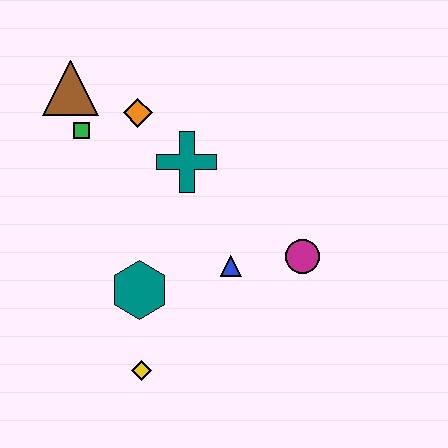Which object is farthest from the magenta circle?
The brown triangle is farthest from the magenta circle.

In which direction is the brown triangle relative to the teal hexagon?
The brown triangle is above the teal hexagon.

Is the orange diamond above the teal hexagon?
Yes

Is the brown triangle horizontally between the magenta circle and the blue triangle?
No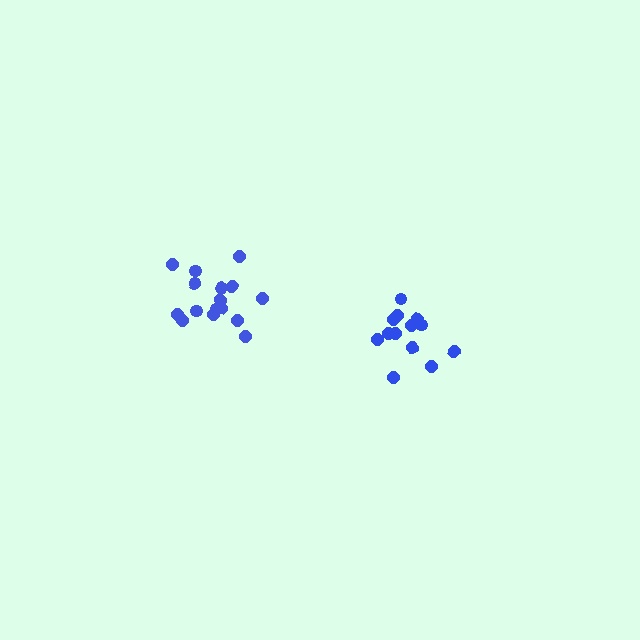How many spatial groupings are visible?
There are 2 spatial groupings.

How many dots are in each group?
Group 1: 16 dots, Group 2: 13 dots (29 total).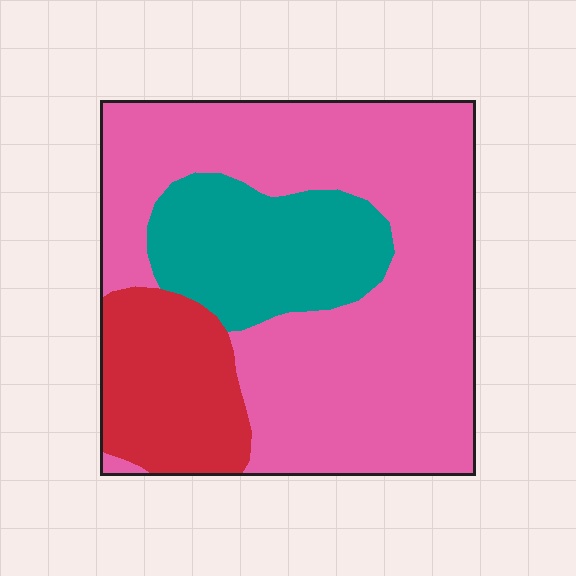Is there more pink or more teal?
Pink.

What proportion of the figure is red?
Red covers 17% of the figure.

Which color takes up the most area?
Pink, at roughly 65%.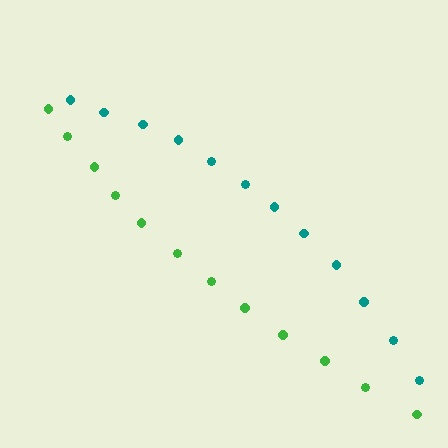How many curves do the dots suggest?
There are 2 distinct paths.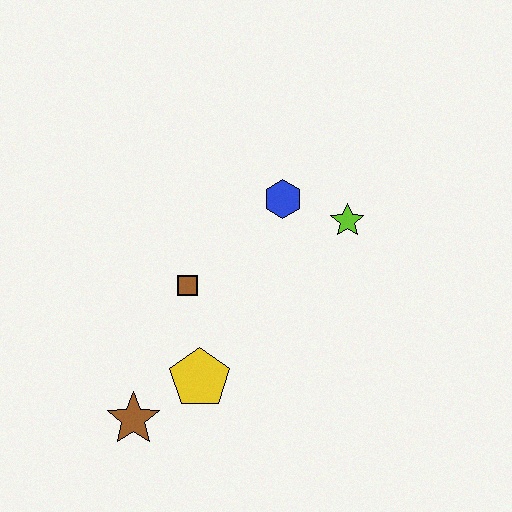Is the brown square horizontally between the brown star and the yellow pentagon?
Yes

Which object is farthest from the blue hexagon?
The brown star is farthest from the blue hexagon.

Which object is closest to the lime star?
The blue hexagon is closest to the lime star.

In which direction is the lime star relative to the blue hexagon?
The lime star is to the right of the blue hexagon.